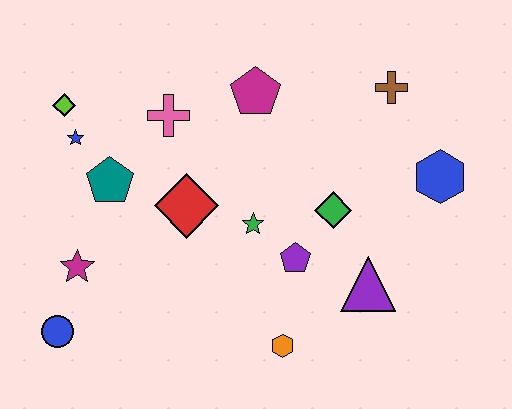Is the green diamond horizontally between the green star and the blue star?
No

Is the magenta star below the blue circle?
No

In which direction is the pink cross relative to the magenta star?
The pink cross is above the magenta star.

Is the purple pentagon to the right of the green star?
Yes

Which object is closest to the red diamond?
The green star is closest to the red diamond.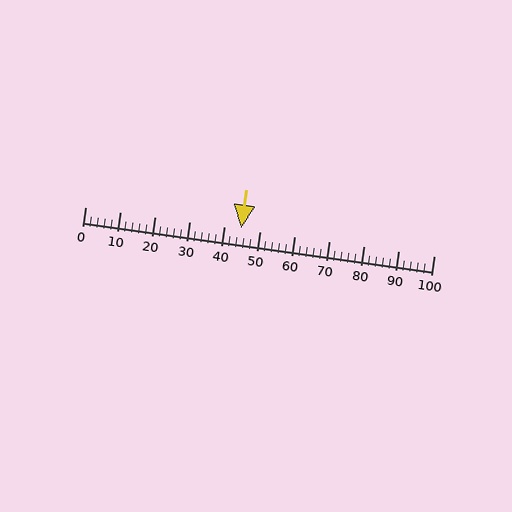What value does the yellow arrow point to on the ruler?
The yellow arrow points to approximately 45.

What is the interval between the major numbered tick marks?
The major tick marks are spaced 10 units apart.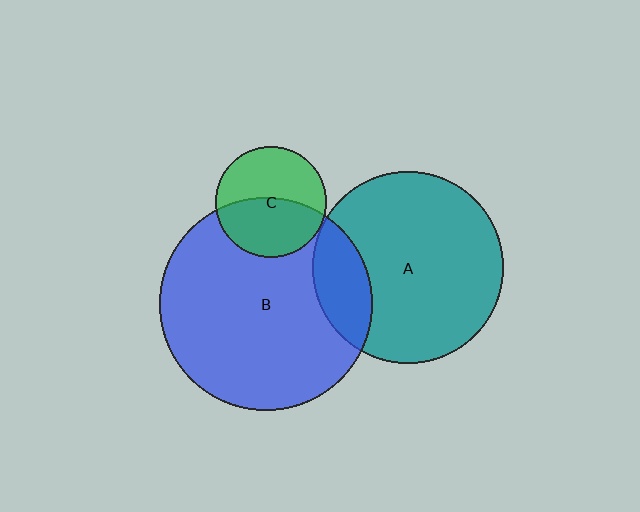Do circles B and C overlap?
Yes.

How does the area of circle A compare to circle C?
Approximately 2.9 times.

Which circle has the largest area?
Circle B (blue).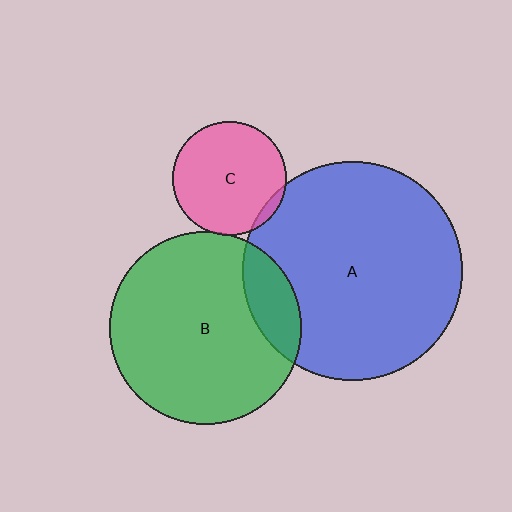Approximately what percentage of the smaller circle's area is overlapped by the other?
Approximately 5%.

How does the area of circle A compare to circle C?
Approximately 3.7 times.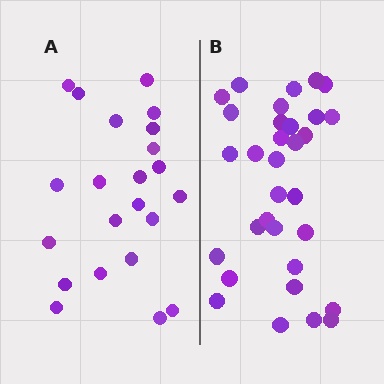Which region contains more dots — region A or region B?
Region B (the right region) has more dots.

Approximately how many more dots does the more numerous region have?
Region B has roughly 10 or so more dots than region A.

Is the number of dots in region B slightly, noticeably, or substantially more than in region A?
Region B has substantially more. The ratio is roughly 1.5 to 1.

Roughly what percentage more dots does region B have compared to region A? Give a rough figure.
About 45% more.